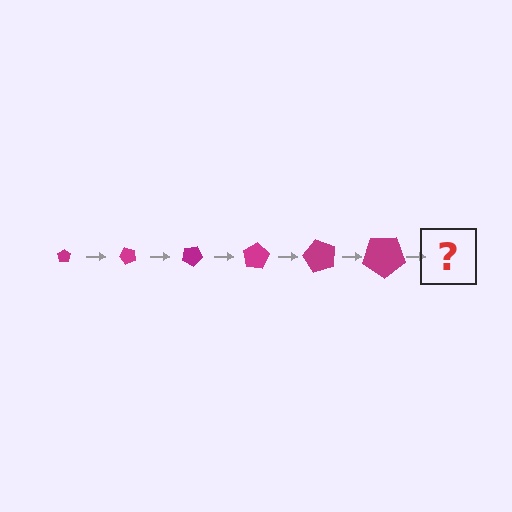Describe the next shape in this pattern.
It should be a pentagon, larger than the previous one and rotated 300 degrees from the start.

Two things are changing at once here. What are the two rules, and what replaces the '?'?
The two rules are that the pentagon grows larger each step and it rotates 50 degrees each step. The '?' should be a pentagon, larger than the previous one and rotated 300 degrees from the start.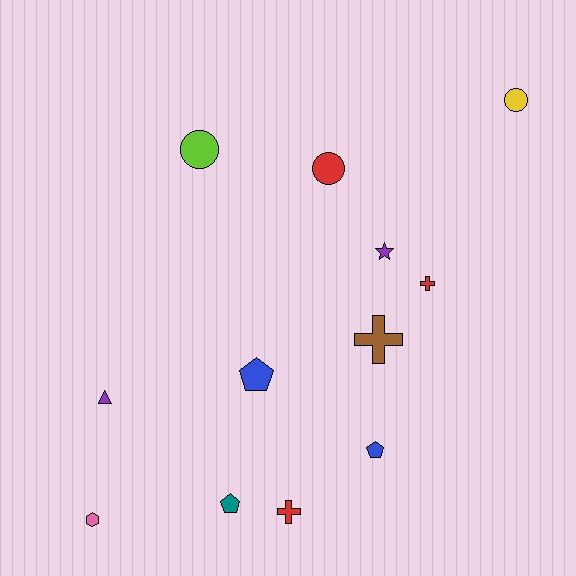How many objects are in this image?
There are 12 objects.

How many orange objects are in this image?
There are no orange objects.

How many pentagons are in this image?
There are 3 pentagons.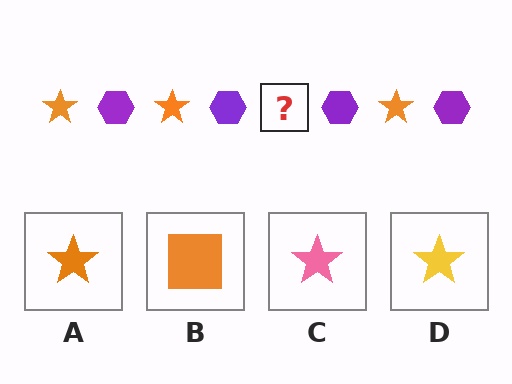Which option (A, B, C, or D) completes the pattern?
A.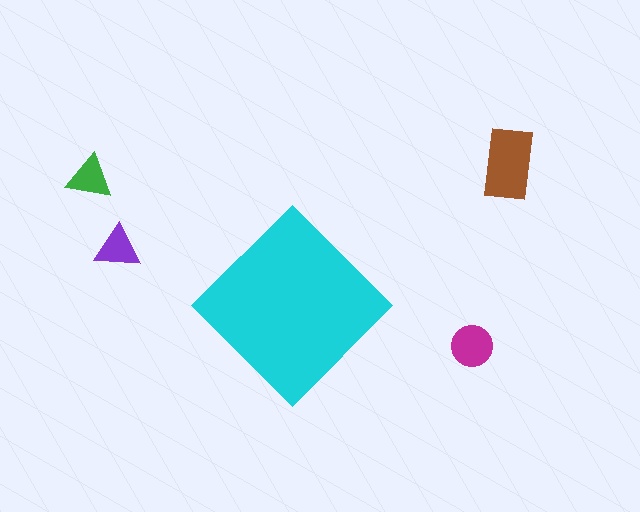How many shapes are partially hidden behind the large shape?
0 shapes are partially hidden.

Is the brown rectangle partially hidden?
No, the brown rectangle is fully visible.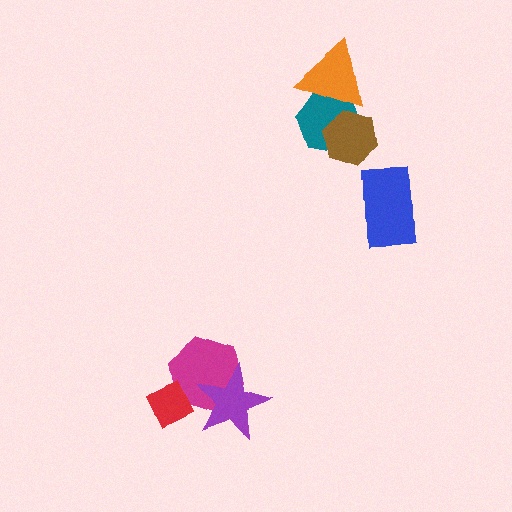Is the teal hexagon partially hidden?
Yes, it is partially covered by another shape.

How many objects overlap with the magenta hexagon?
2 objects overlap with the magenta hexagon.